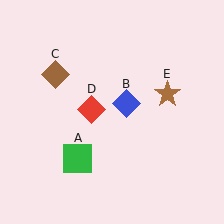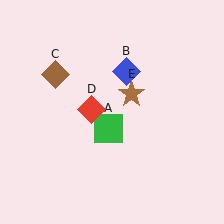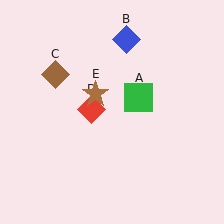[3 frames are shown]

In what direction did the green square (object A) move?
The green square (object A) moved up and to the right.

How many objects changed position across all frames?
3 objects changed position: green square (object A), blue diamond (object B), brown star (object E).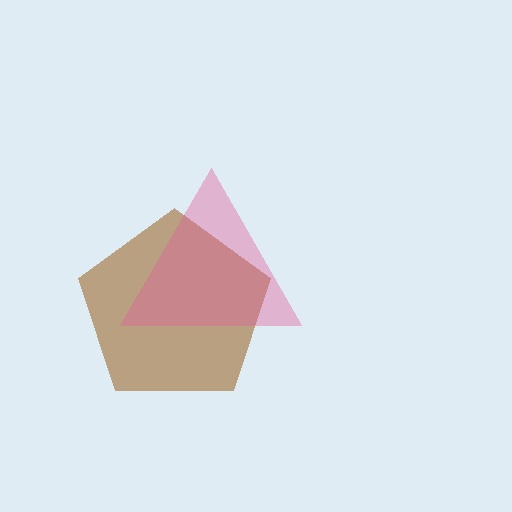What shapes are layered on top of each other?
The layered shapes are: a brown pentagon, a pink triangle.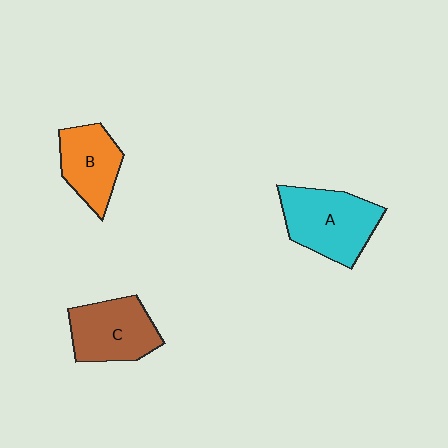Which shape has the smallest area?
Shape B (orange).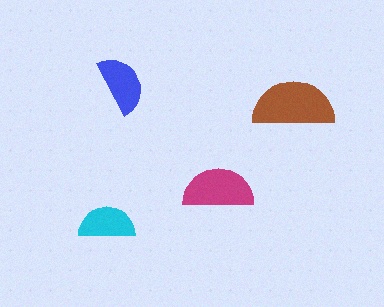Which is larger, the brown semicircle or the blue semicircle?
The brown one.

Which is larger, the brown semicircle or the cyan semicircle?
The brown one.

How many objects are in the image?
There are 4 objects in the image.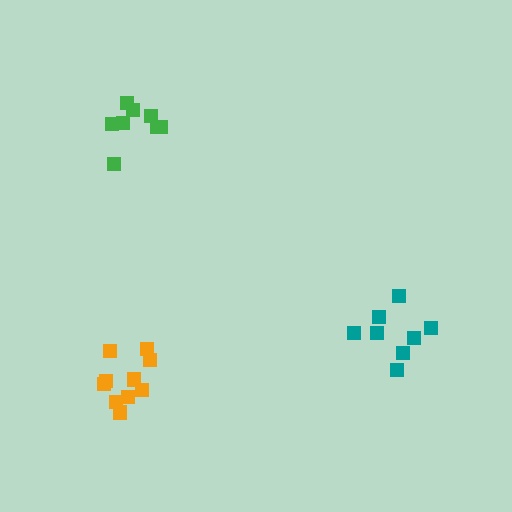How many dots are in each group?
Group 1: 8 dots, Group 2: 8 dots, Group 3: 10 dots (26 total).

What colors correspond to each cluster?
The clusters are colored: green, teal, orange.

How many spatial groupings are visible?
There are 3 spatial groupings.